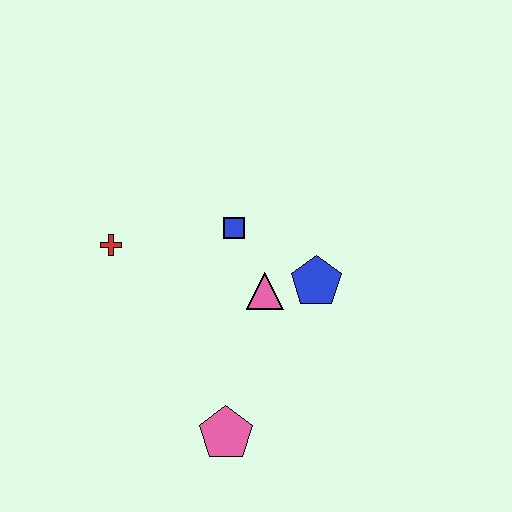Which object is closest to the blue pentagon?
The pink triangle is closest to the blue pentagon.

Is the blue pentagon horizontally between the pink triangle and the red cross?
No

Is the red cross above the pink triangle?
Yes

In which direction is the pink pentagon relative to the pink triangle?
The pink pentagon is below the pink triangle.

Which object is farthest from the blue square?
The pink pentagon is farthest from the blue square.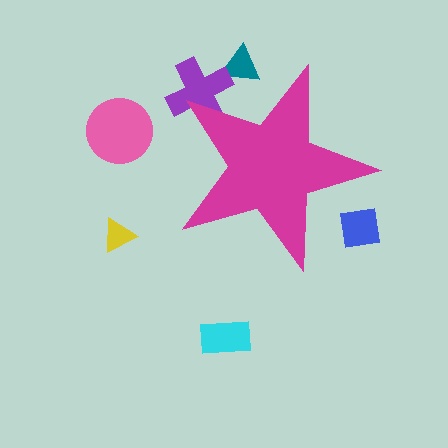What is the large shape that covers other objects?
A magenta star.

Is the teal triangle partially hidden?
Yes, the teal triangle is partially hidden behind the magenta star.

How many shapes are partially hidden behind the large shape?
3 shapes are partially hidden.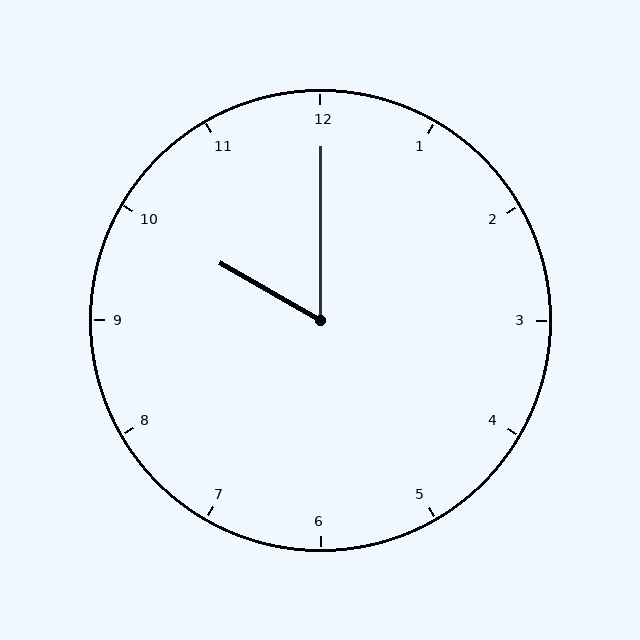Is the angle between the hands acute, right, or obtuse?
It is acute.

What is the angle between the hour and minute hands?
Approximately 60 degrees.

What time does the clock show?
10:00.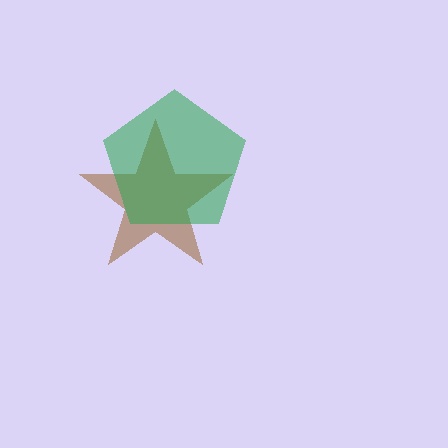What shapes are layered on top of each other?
The layered shapes are: a brown star, a green pentagon.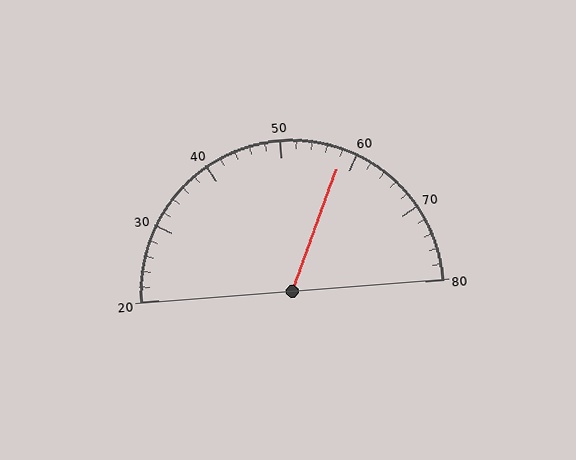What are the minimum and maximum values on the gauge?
The gauge ranges from 20 to 80.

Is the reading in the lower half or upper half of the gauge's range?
The reading is in the upper half of the range (20 to 80).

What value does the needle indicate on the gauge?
The needle indicates approximately 58.